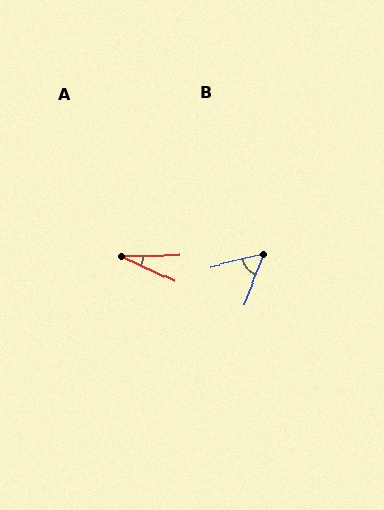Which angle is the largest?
B, at approximately 55 degrees.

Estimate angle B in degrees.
Approximately 55 degrees.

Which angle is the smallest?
A, at approximately 26 degrees.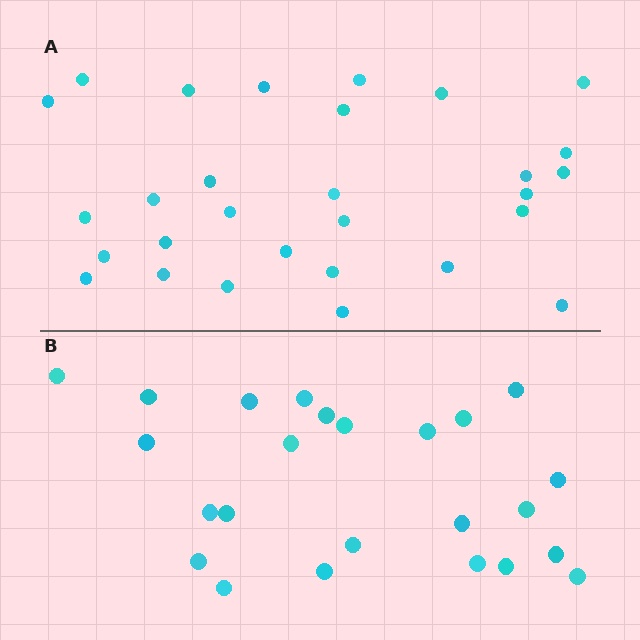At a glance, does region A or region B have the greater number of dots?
Region A (the top region) has more dots.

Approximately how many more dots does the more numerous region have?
Region A has about 5 more dots than region B.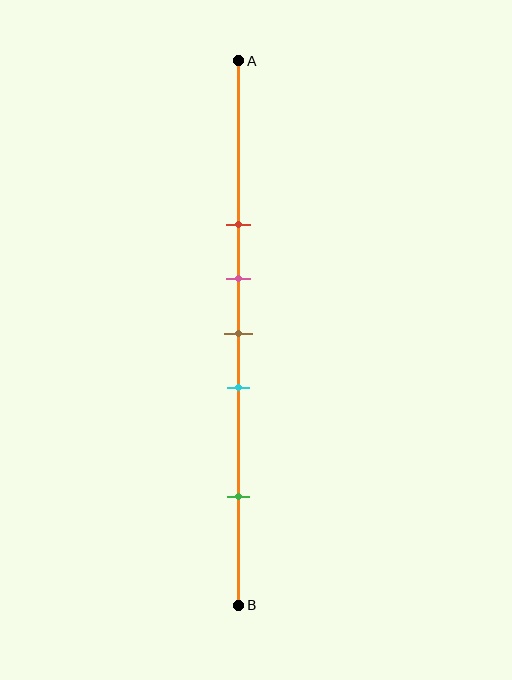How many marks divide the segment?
There are 5 marks dividing the segment.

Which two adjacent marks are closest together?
The pink and brown marks are the closest adjacent pair.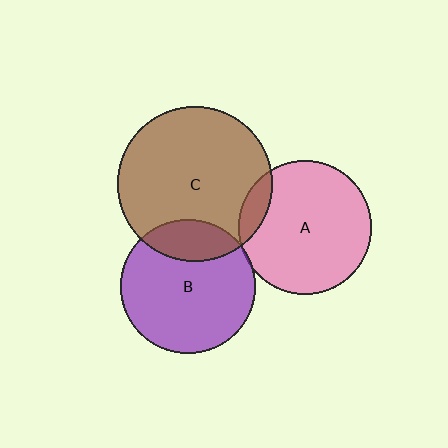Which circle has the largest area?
Circle C (brown).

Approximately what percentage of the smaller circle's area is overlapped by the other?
Approximately 10%.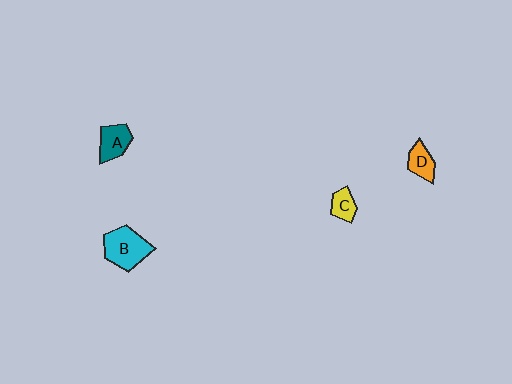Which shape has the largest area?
Shape B (cyan).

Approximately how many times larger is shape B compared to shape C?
Approximately 2.3 times.